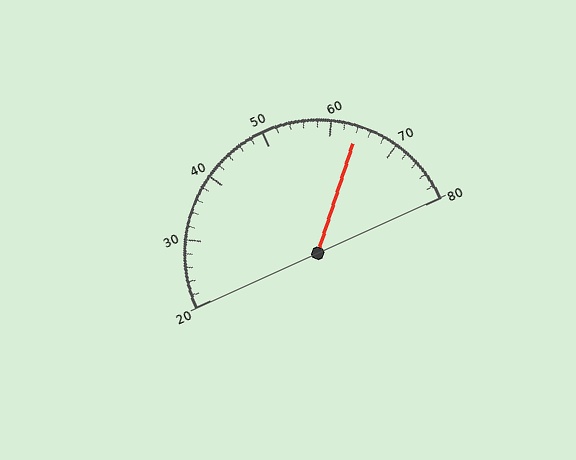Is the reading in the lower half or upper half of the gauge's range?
The reading is in the upper half of the range (20 to 80).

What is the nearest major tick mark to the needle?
The nearest major tick mark is 60.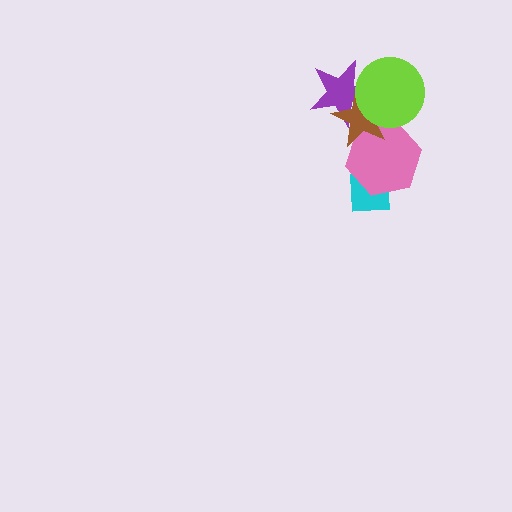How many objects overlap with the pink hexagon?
3 objects overlap with the pink hexagon.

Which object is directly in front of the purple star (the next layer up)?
The brown star is directly in front of the purple star.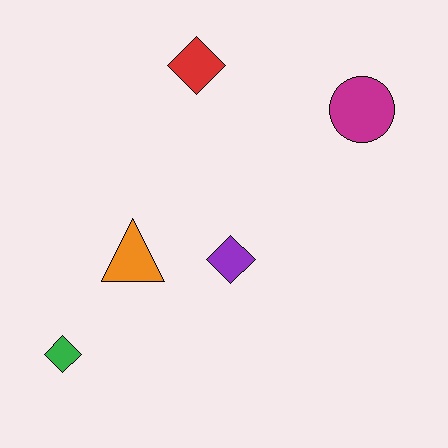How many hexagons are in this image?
There are no hexagons.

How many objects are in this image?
There are 5 objects.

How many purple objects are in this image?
There is 1 purple object.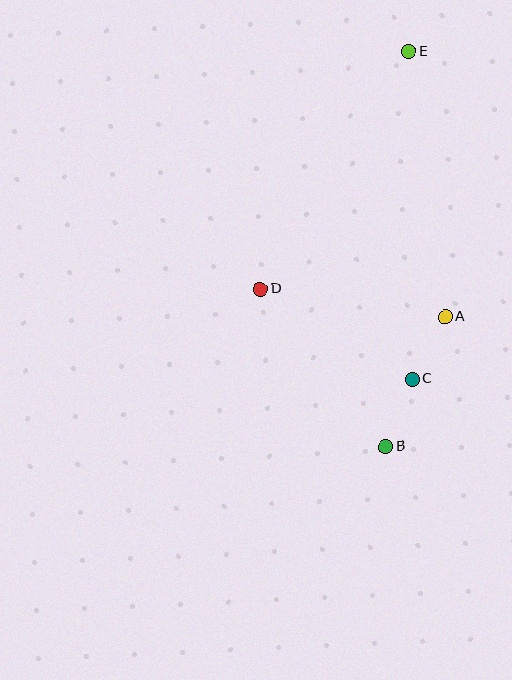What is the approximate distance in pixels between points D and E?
The distance between D and E is approximately 280 pixels.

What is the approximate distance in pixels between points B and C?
The distance between B and C is approximately 73 pixels.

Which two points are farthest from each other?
Points B and E are farthest from each other.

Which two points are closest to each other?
Points A and C are closest to each other.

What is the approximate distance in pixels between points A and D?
The distance between A and D is approximately 187 pixels.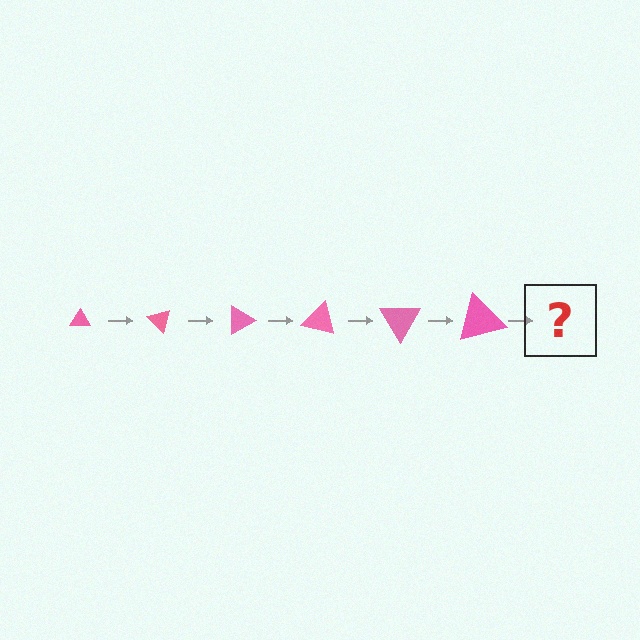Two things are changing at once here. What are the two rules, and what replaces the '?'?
The two rules are that the triangle grows larger each step and it rotates 45 degrees each step. The '?' should be a triangle, larger than the previous one and rotated 270 degrees from the start.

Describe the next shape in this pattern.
It should be a triangle, larger than the previous one and rotated 270 degrees from the start.